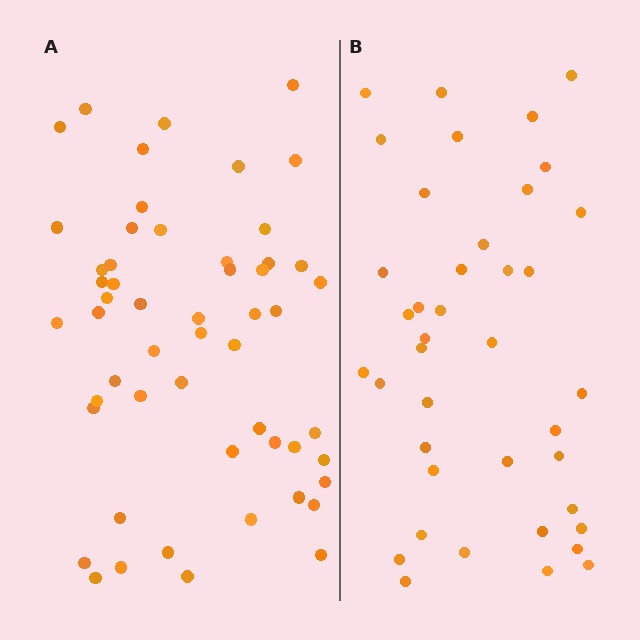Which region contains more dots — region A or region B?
Region A (the left region) has more dots.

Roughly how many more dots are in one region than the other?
Region A has approximately 15 more dots than region B.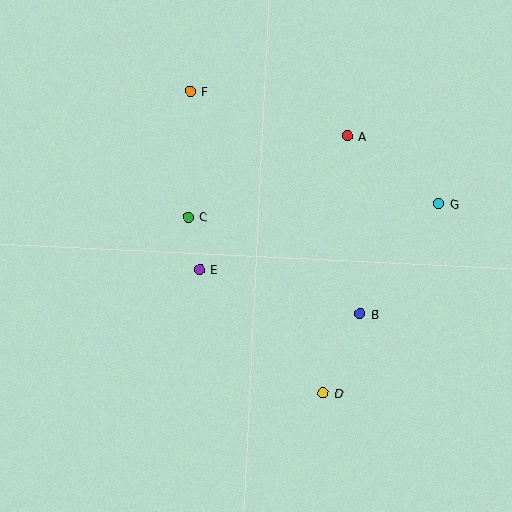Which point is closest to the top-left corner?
Point F is closest to the top-left corner.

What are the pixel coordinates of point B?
Point B is at (360, 314).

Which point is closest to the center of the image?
Point E at (199, 270) is closest to the center.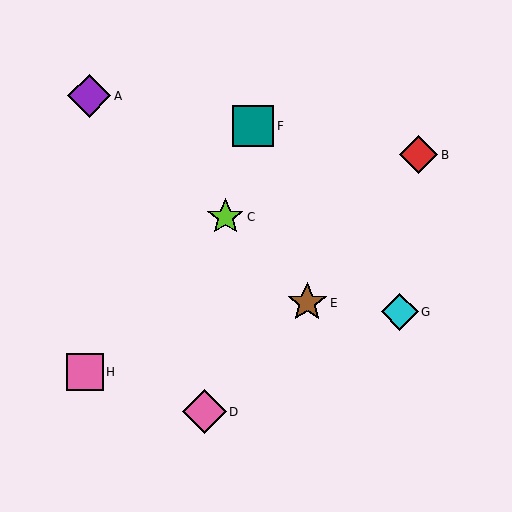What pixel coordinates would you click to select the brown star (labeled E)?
Click at (307, 303) to select the brown star E.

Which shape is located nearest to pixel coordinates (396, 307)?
The cyan diamond (labeled G) at (400, 312) is nearest to that location.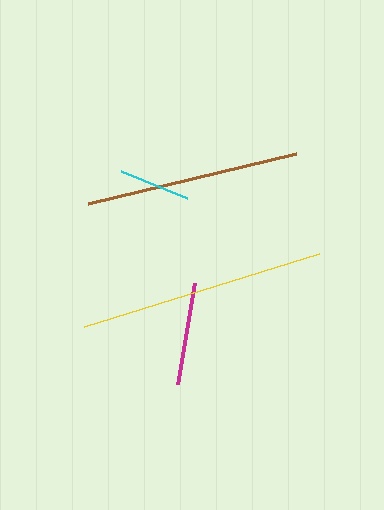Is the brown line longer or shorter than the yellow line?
The yellow line is longer than the brown line.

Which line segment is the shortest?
The cyan line is the shortest at approximately 71 pixels.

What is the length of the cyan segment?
The cyan segment is approximately 71 pixels long.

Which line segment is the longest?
The yellow line is the longest at approximately 245 pixels.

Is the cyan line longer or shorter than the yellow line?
The yellow line is longer than the cyan line.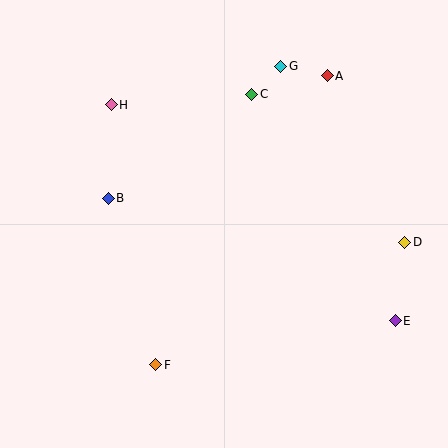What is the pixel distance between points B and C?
The distance between B and C is 177 pixels.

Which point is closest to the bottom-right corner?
Point E is closest to the bottom-right corner.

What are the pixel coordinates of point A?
Point A is at (327, 76).